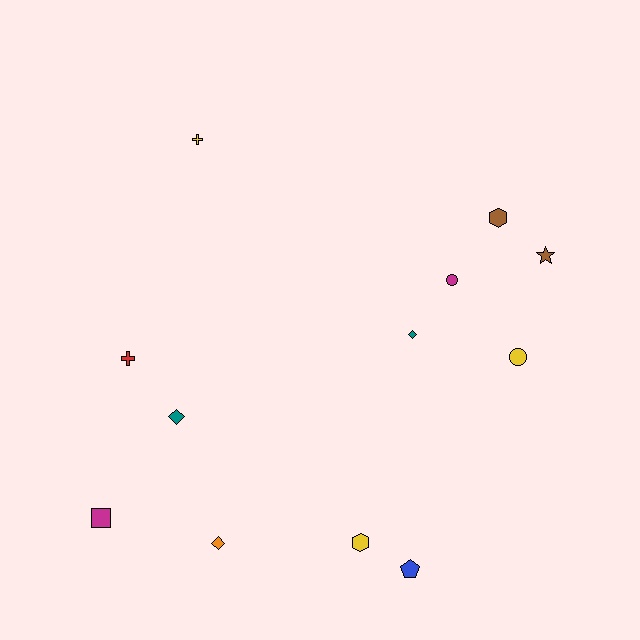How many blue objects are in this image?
There is 1 blue object.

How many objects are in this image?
There are 12 objects.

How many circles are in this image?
There are 2 circles.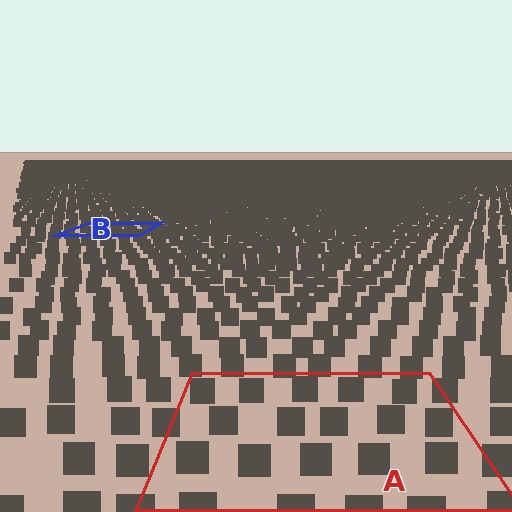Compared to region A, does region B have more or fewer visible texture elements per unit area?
Region B has more texture elements per unit area — they are packed more densely because it is farther away.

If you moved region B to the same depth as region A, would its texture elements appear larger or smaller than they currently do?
They would appear larger. At a closer depth, the same texture elements are projected at a bigger on-screen size.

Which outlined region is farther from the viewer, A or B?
Region B is farther from the viewer — the texture elements inside it appear smaller and more densely packed.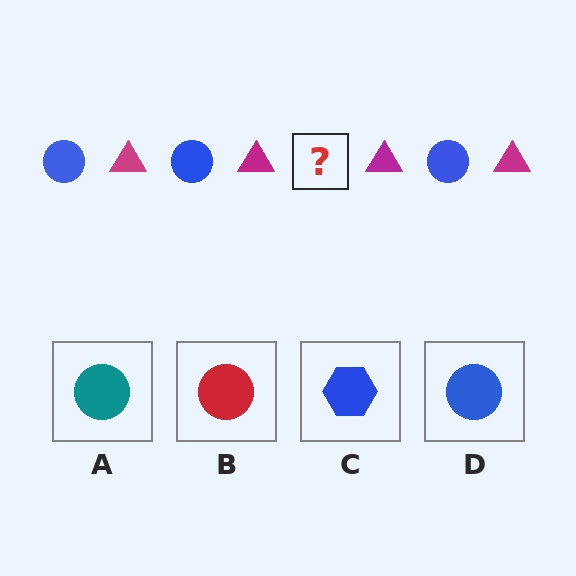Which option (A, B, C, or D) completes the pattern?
D.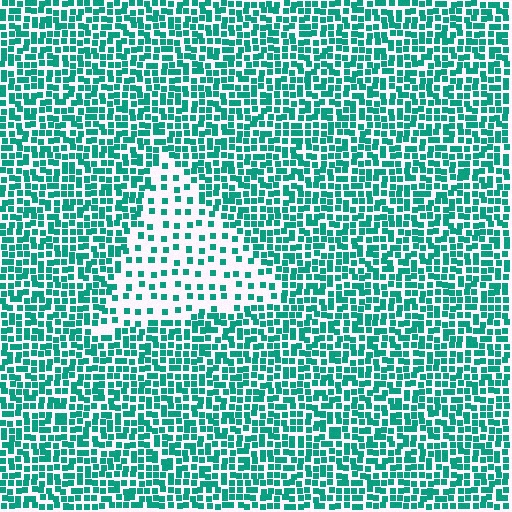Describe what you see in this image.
The image contains small teal elements arranged at two different densities. A triangle-shaped region is visible where the elements are less densely packed than the surrounding area.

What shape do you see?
I see a triangle.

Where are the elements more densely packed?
The elements are more densely packed outside the triangle boundary.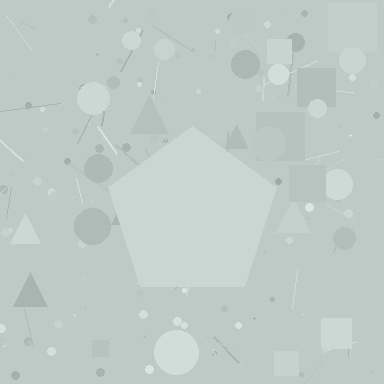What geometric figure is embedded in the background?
A pentagon is embedded in the background.